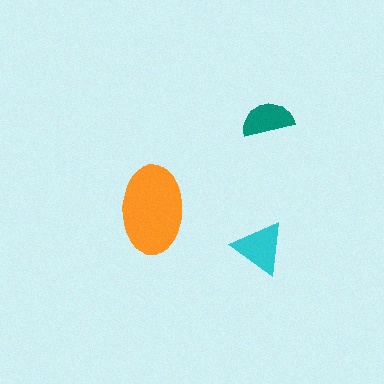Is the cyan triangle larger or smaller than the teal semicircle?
Larger.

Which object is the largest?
The orange ellipse.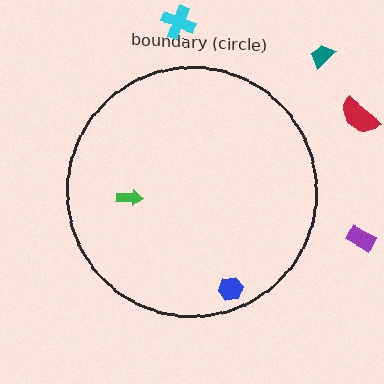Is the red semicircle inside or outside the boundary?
Outside.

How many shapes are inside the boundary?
2 inside, 4 outside.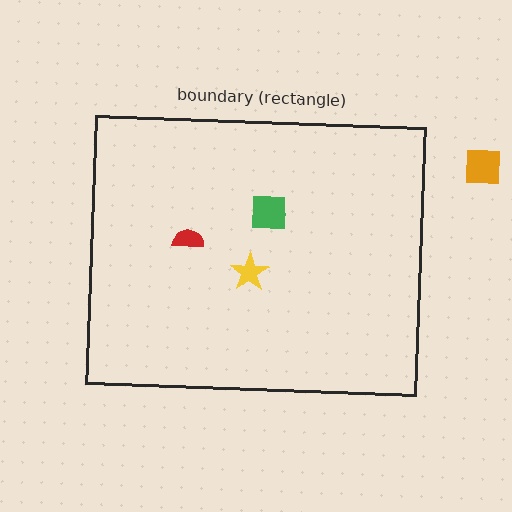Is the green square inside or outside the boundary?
Inside.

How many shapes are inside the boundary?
3 inside, 1 outside.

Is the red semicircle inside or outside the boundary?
Inside.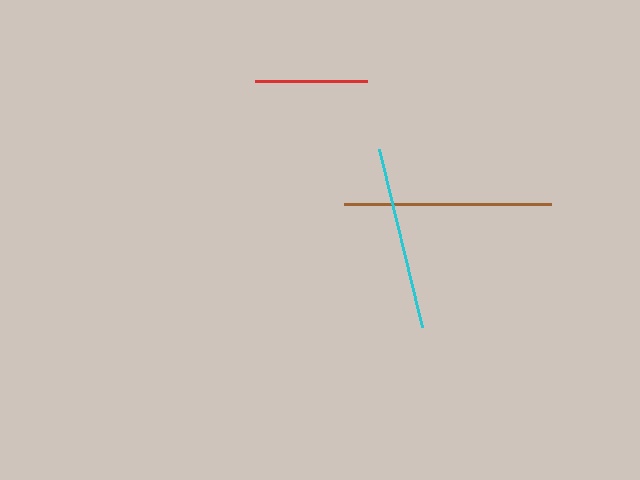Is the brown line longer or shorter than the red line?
The brown line is longer than the red line.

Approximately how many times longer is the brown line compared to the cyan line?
The brown line is approximately 1.1 times the length of the cyan line.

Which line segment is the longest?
The brown line is the longest at approximately 207 pixels.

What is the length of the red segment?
The red segment is approximately 112 pixels long.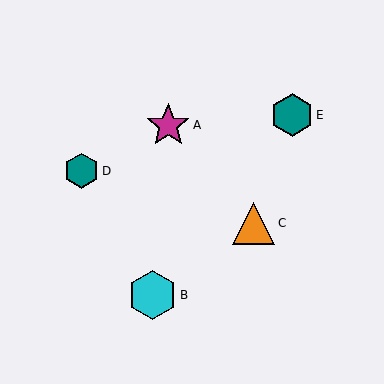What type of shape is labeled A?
Shape A is a magenta star.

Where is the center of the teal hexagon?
The center of the teal hexagon is at (292, 115).